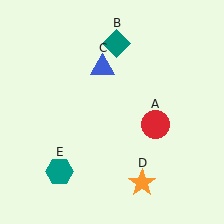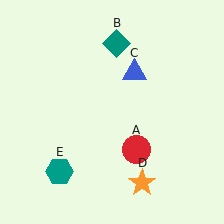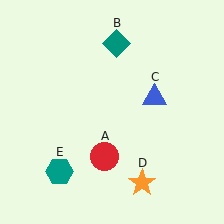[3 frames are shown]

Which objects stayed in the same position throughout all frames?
Teal diamond (object B) and orange star (object D) and teal hexagon (object E) remained stationary.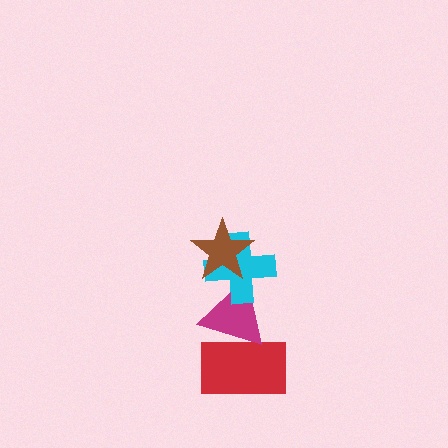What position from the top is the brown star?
The brown star is 1st from the top.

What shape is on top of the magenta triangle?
The cyan cross is on top of the magenta triangle.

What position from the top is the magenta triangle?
The magenta triangle is 3rd from the top.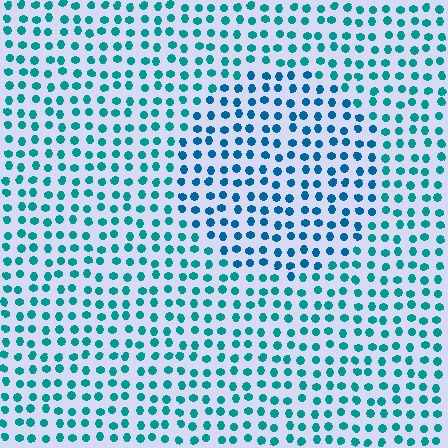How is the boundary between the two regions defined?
The boundary is defined purely by a slight shift in hue (about 23 degrees). Spacing, size, and orientation are identical on both sides.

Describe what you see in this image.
The image is filled with small teal elements in a uniform arrangement. A circle-shaped region is visible where the elements are tinted to a slightly different hue, forming a subtle color boundary.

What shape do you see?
I see a circle.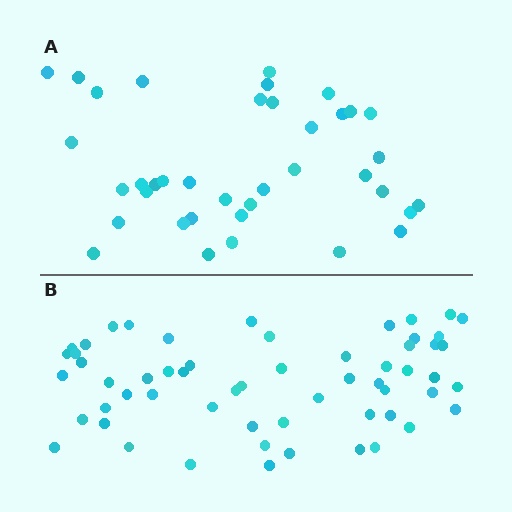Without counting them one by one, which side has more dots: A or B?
Region B (the bottom region) has more dots.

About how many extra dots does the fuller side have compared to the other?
Region B has approximately 20 more dots than region A.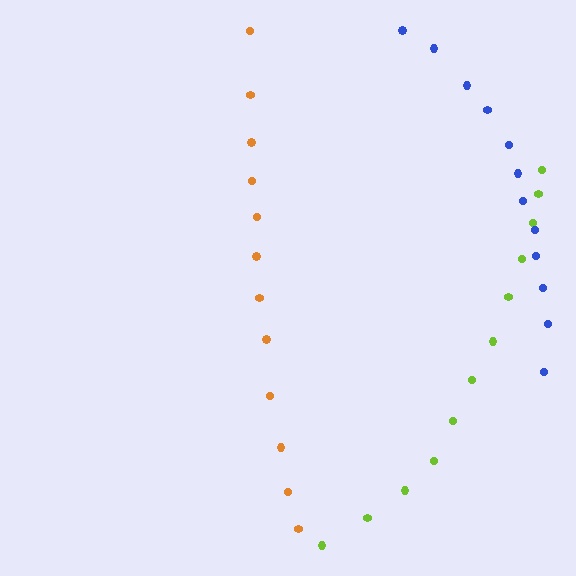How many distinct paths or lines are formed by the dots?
There are 3 distinct paths.